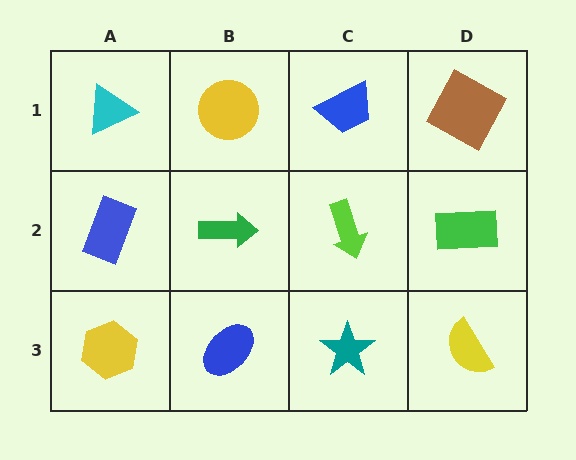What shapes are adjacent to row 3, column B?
A green arrow (row 2, column B), a yellow hexagon (row 3, column A), a teal star (row 3, column C).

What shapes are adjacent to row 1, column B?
A green arrow (row 2, column B), a cyan triangle (row 1, column A), a blue trapezoid (row 1, column C).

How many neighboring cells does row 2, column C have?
4.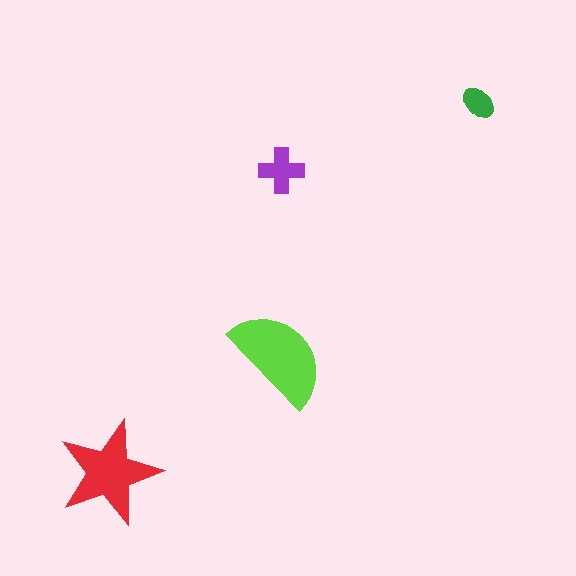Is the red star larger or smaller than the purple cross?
Larger.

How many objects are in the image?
There are 4 objects in the image.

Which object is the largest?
The lime semicircle.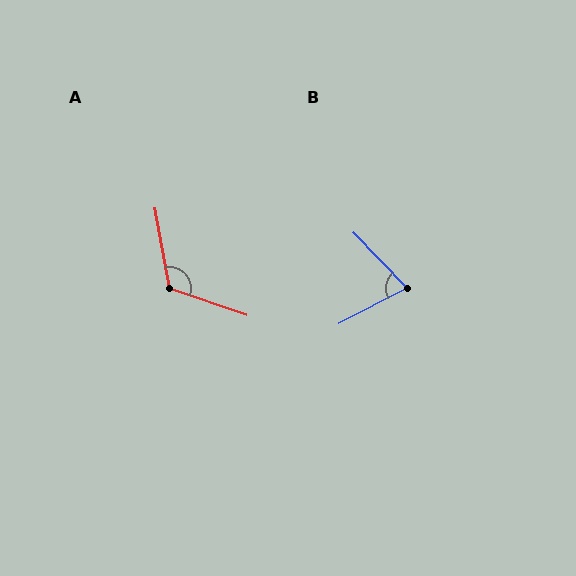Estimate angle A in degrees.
Approximately 119 degrees.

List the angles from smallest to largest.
B (74°), A (119°).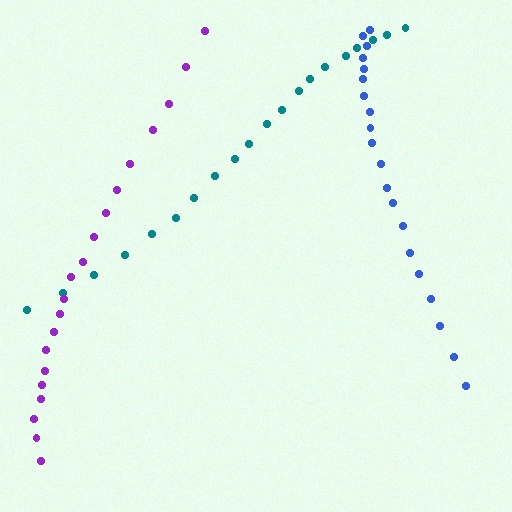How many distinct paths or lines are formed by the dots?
There are 3 distinct paths.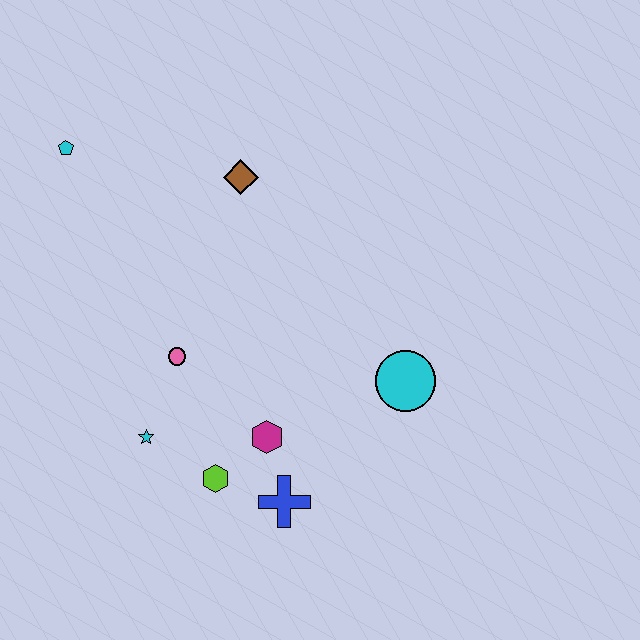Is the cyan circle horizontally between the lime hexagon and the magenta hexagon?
No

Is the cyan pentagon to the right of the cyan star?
No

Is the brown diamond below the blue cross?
No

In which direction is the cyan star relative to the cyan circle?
The cyan star is to the left of the cyan circle.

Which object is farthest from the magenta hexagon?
The cyan pentagon is farthest from the magenta hexagon.